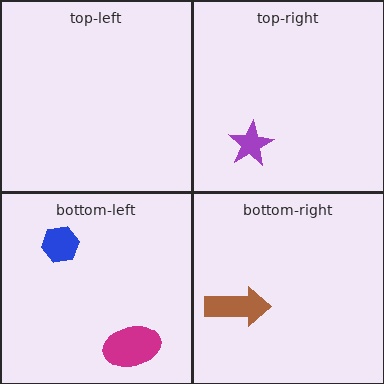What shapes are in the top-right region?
The purple star.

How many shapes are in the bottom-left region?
2.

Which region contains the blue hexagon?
The bottom-left region.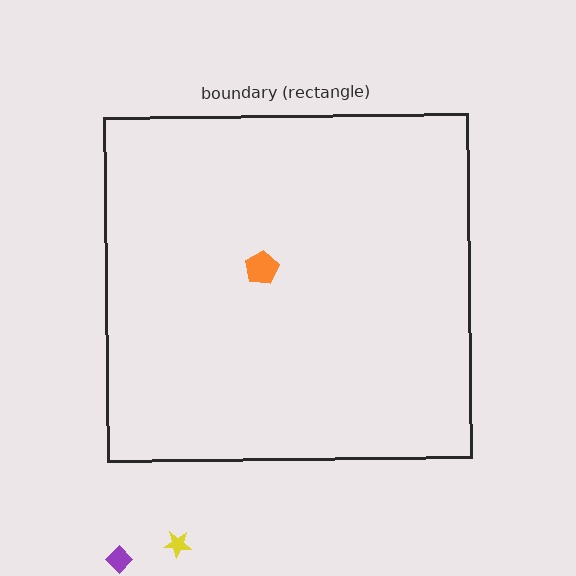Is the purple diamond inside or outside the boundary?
Outside.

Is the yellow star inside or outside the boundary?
Outside.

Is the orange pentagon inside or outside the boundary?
Inside.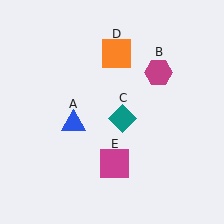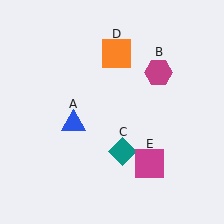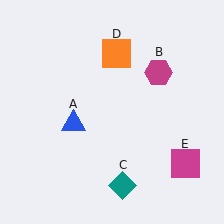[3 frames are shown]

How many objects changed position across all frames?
2 objects changed position: teal diamond (object C), magenta square (object E).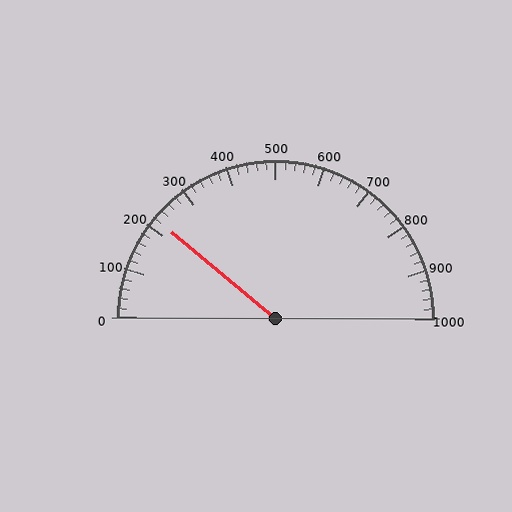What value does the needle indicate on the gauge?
The needle indicates approximately 220.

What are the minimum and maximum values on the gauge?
The gauge ranges from 0 to 1000.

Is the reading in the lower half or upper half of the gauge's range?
The reading is in the lower half of the range (0 to 1000).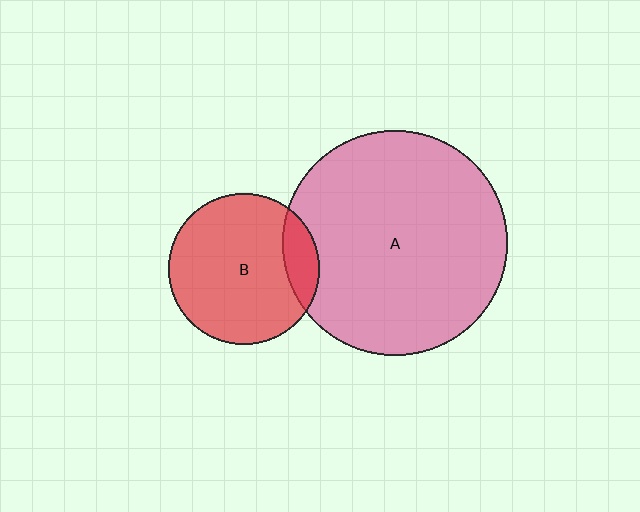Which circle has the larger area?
Circle A (pink).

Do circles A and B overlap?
Yes.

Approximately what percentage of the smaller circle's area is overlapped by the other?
Approximately 15%.